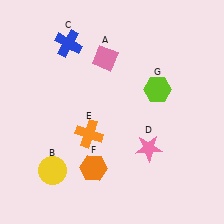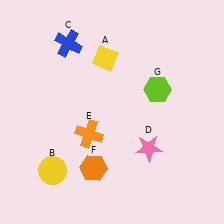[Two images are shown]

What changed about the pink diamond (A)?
In Image 1, A is pink. In Image 2, it changed to yellow.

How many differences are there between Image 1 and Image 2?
There is 1 difference between the two images.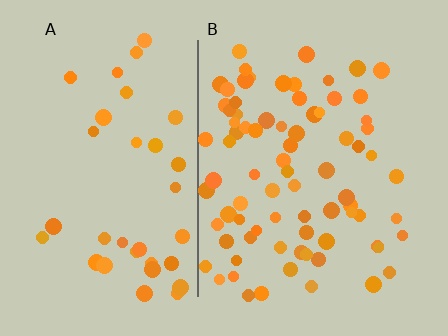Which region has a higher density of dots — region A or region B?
B (the right).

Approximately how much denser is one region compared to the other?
Approximately 2.2× — region B over region A.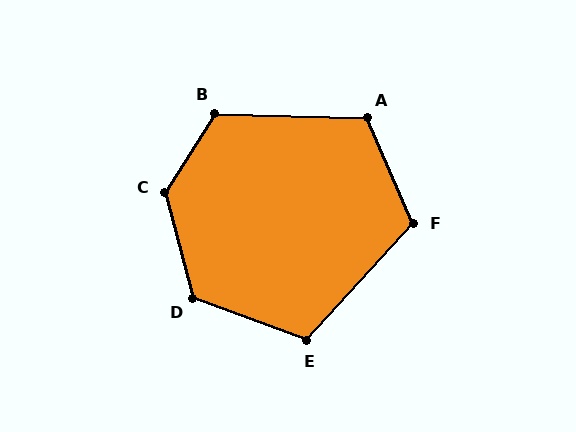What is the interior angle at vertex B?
Approximately 121 degrees (obtuse).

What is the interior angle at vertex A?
Approximately 116 degrees (obtuse).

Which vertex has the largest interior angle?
C, at approximately 132 degrees.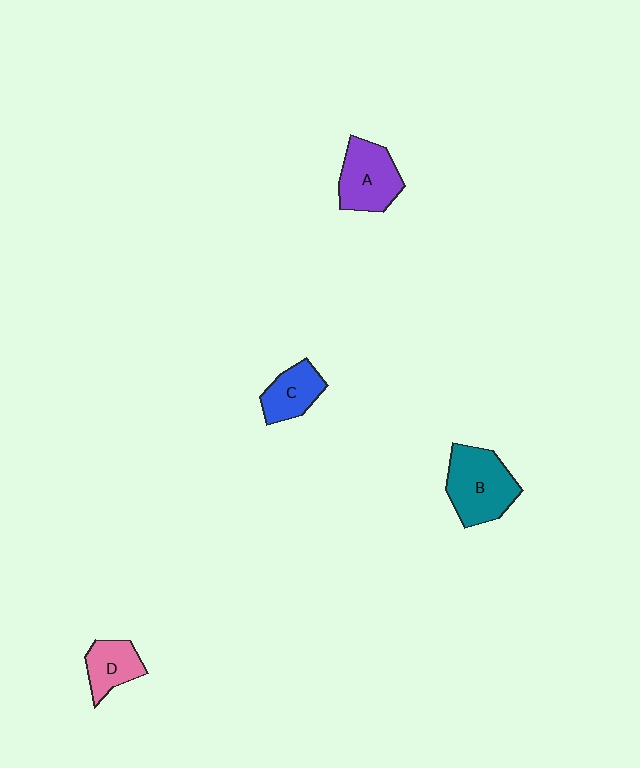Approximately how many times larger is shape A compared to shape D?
Approximately 1.5 times.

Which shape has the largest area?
Shape B (teal).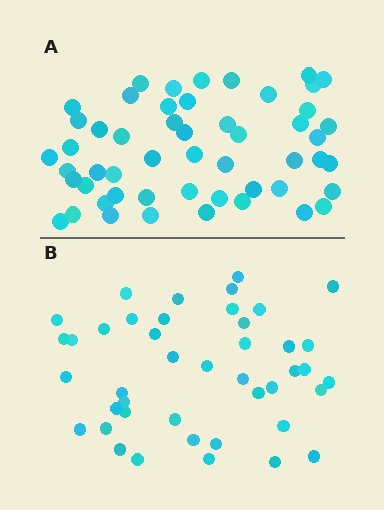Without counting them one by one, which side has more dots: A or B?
Region A (the top region) has more dots.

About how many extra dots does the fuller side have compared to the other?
Region A has roughly 8 or so more dots than region B.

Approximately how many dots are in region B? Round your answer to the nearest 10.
About 40 dots. (The exact count is 43, which rounds to 40.)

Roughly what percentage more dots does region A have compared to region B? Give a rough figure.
About 20% more.